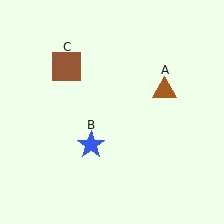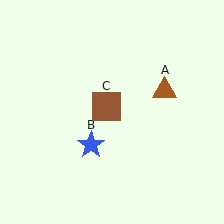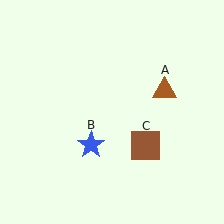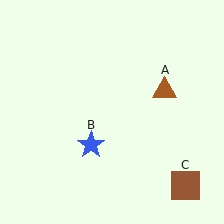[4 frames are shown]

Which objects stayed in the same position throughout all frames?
Brown triangle (object A) and blue star (object B) remained stationary.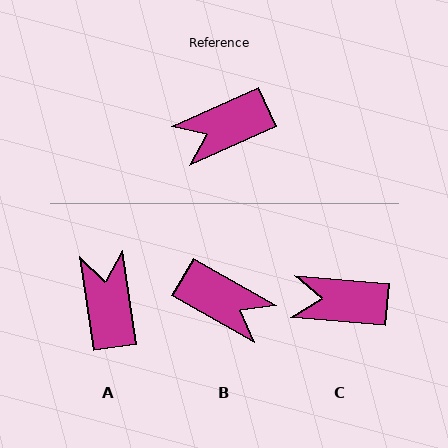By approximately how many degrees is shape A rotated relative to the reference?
Approximately 106 degrees clockwise.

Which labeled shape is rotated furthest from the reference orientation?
B, about 126 degrees away.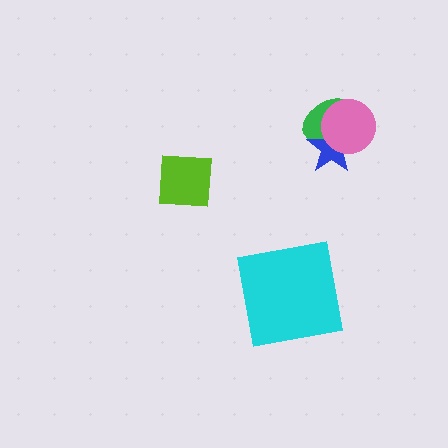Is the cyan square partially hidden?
No, no other shape covers it.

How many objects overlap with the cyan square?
0 objects overlap with the cyan square.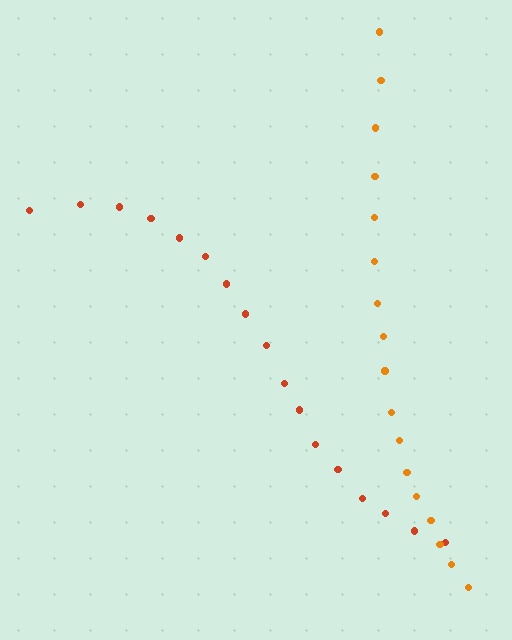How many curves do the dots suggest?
There are 2 distinct paths.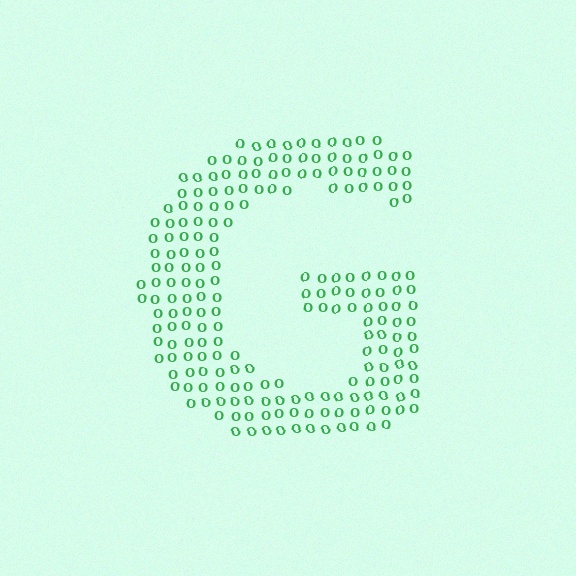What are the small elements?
The small elements are letter O's.